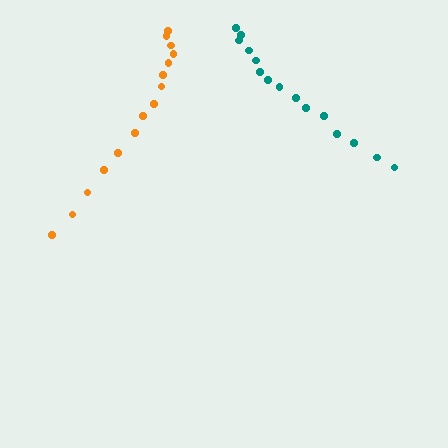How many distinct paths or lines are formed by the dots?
There are 2 distinct paths.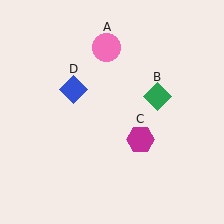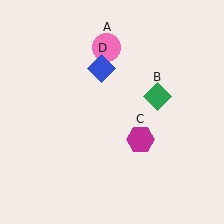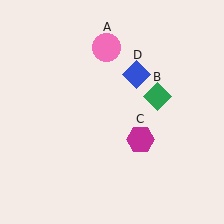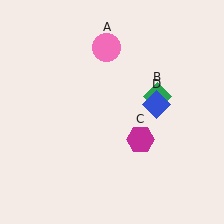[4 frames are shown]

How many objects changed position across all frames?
1 object changed position: blue diamond (object D).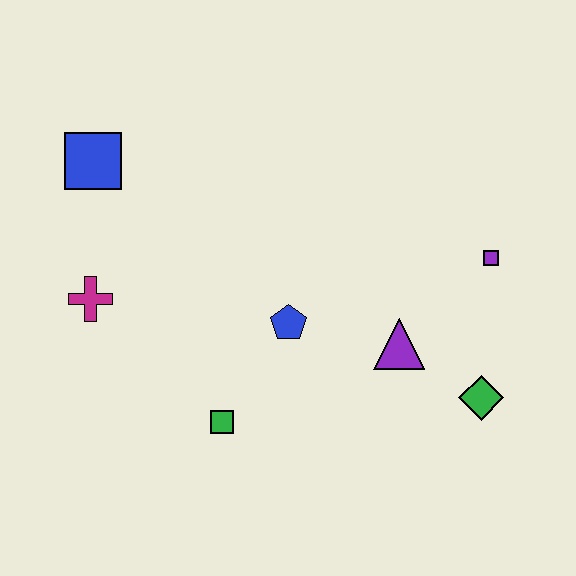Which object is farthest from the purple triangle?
The blue square is farthest from the purple triangle.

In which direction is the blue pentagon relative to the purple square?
The blue pentagon is to the left of the purple square.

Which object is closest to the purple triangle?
The green diamond is closest to the purple triangle.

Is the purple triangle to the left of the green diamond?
Yes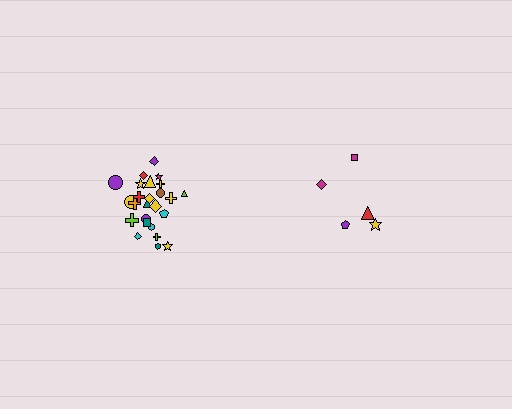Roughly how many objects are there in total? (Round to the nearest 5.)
Roughly 30 objects in total.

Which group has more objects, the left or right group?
The left group.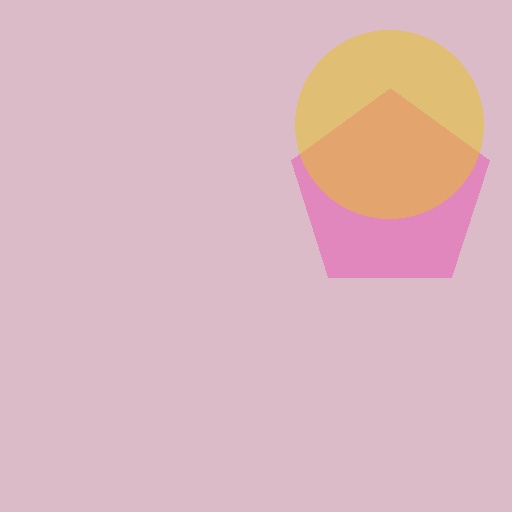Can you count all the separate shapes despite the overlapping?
Yes, there are 2 separate shapes.